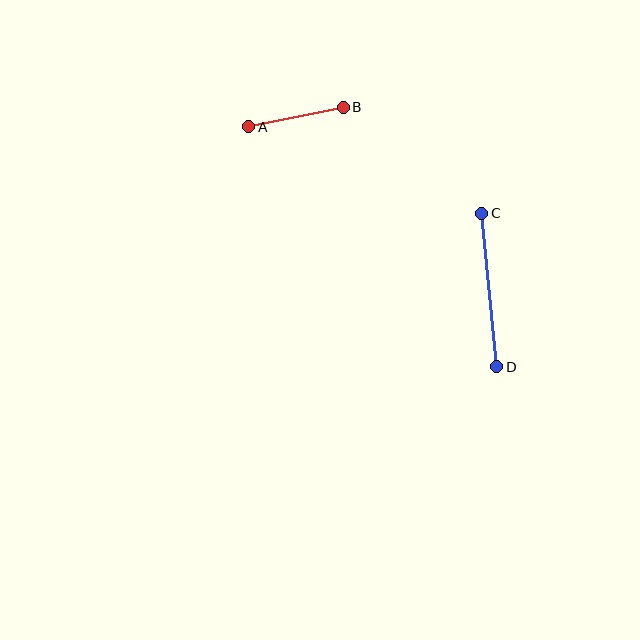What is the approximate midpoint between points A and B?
The midpoint is at approximately (296, 117) pixels.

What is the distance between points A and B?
The distance is approximately 96 pixels.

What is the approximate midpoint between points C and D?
The midpoint is at approximately (489, 290) pixels.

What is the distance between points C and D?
The distance is approximately 154 pixels.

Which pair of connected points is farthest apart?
Points C and D are farthest apart.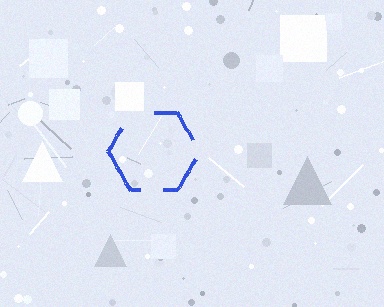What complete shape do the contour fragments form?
The contour fragments form a hexagon.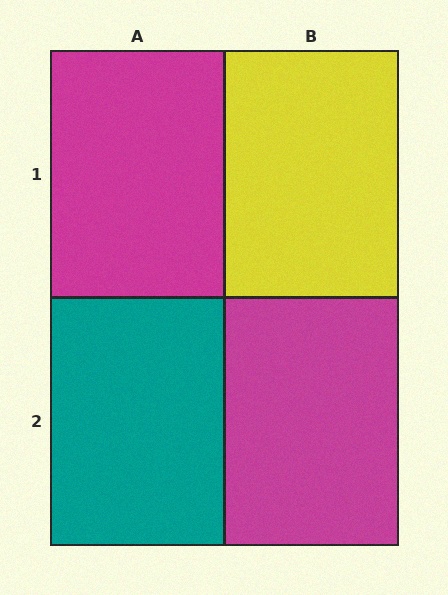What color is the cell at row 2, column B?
Magenta.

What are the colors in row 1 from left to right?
Magenta, yellow.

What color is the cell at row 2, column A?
Teal.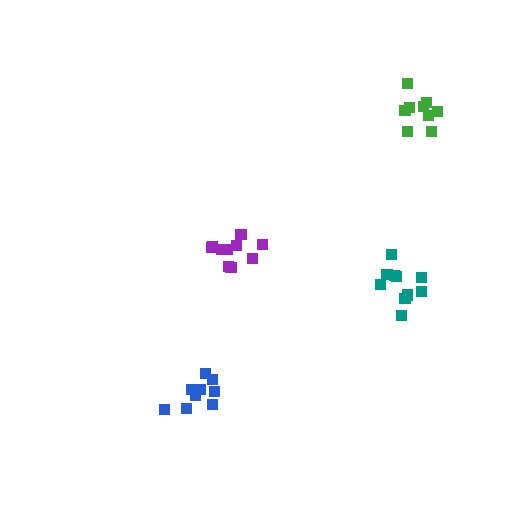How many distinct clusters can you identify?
There are 4 distinct clusters.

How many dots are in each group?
Group 1: 10 dots, Group 2: 9 dots, Group 3: 9 dots, Group 4: 11 dots (39 total).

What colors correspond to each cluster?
The clusters are colored: purple, blue, green, teal.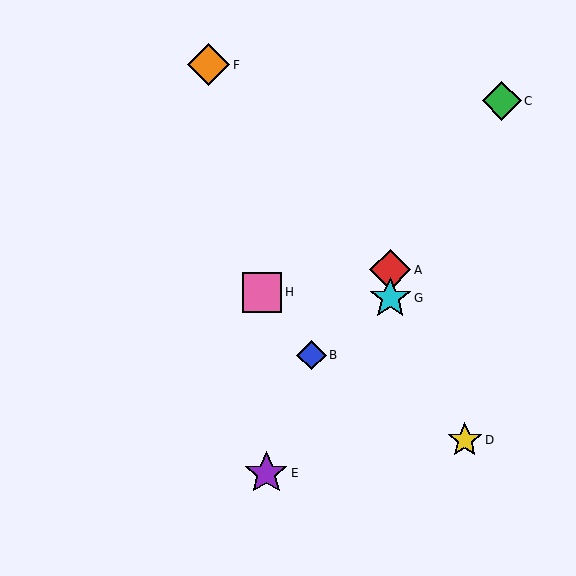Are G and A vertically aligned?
Yes, both are at x≈390.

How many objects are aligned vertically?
2 objects (A, G) are aligned vertically.